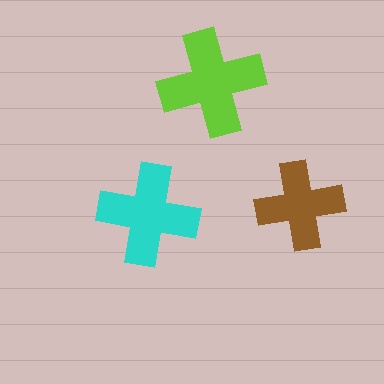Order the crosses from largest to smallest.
the lime one, the cyan one, the brown one.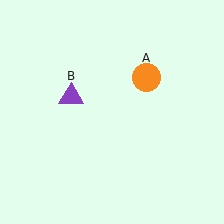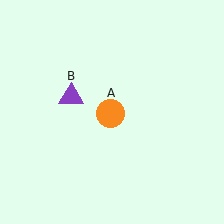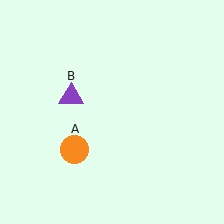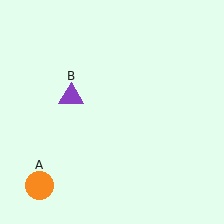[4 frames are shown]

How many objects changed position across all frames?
1 object changed position: orange circle (object A).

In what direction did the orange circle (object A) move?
The orange circle (object A) moved down and to the left.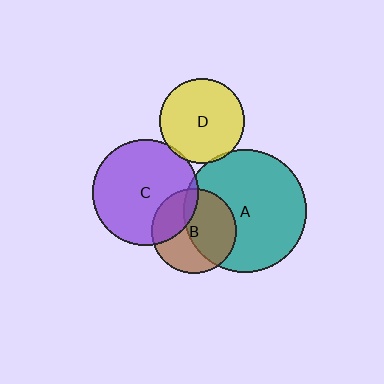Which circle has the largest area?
Circle A (teal).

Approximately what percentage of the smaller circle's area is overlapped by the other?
Approximately 50%.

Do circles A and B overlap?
Yes.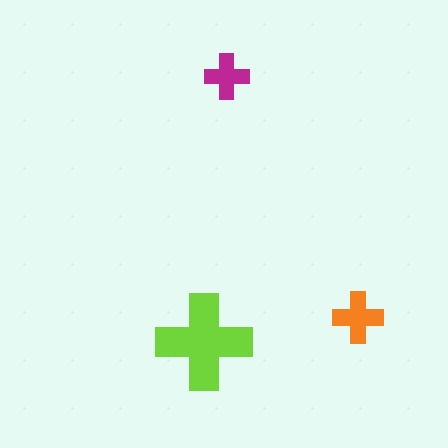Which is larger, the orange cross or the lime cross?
The lime one.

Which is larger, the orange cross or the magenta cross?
The orange one.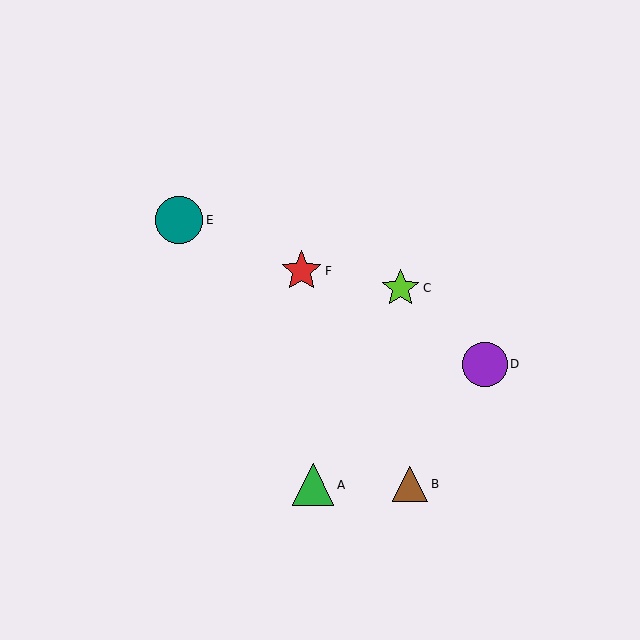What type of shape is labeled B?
Shape B is a brown triangle.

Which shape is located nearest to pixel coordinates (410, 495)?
The brown triangle (labeled B) at (410, 484) is nearest to that location.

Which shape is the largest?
The teal circle (labeled E) is the largest.